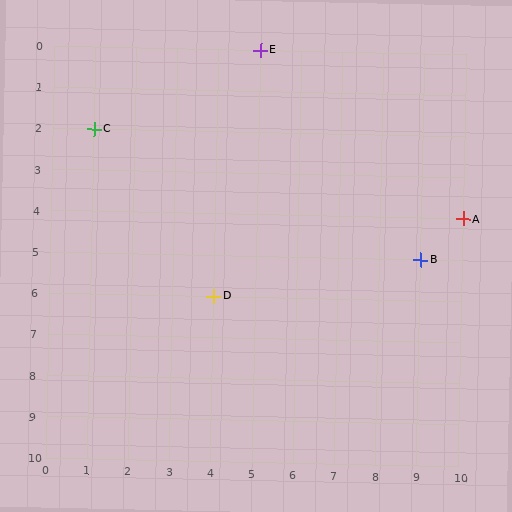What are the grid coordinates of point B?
Point B is at grid coordinates (9, 5).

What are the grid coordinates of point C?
Point C is at grid coordinates (1, 2).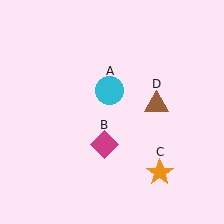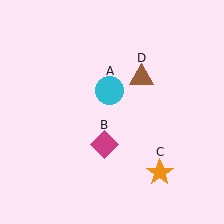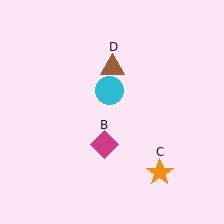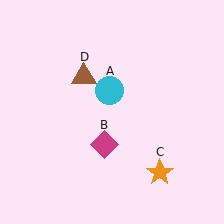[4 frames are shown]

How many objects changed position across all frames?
1 object changed position: brown triangle (object D).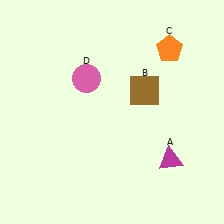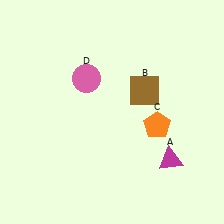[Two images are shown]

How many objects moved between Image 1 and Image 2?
1 object moved between the two images.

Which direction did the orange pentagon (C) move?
The orange pentagon (C) moved down.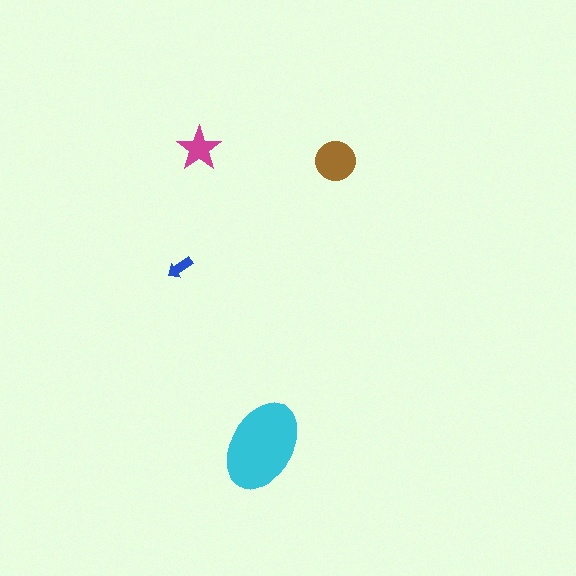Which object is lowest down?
The cyan ellipse is bottommost.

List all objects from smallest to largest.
The blue arrow, the magenta star, the brown circle, the cyan ellipse.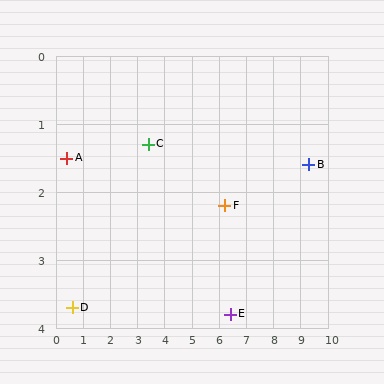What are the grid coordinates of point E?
Point E is at approximately (6.4, 3.8).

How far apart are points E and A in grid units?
Points E and A are about 6.4 grid units apart.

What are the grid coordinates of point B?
Point B is at approximately (9.3, 1.6).